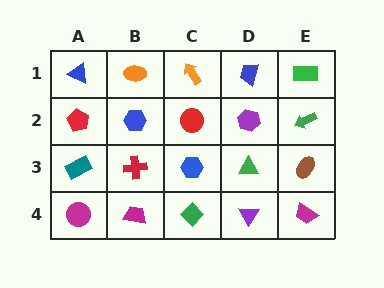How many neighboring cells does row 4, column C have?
3.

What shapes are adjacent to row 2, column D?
A blue trapezoid (row 1, column D), a green triangle (row 3, column D), a red circle (row 2, column C), a green arrow (row 2, column E).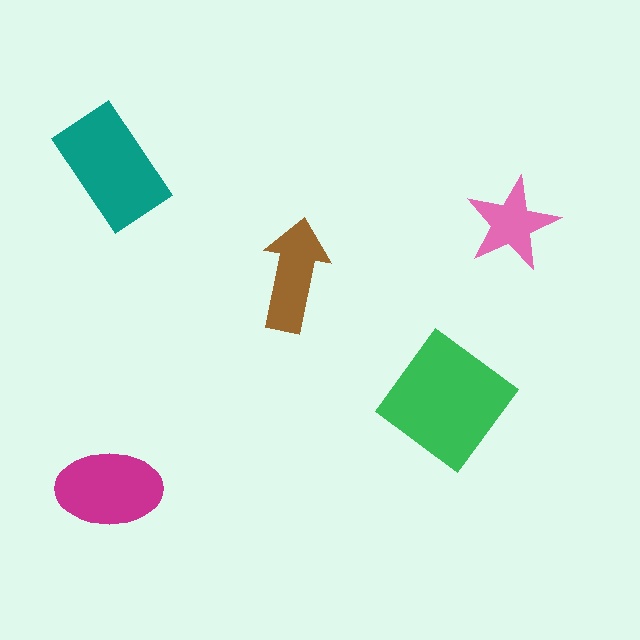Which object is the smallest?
The pink star.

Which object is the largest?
The green diamond.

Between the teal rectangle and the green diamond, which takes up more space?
The green diamond.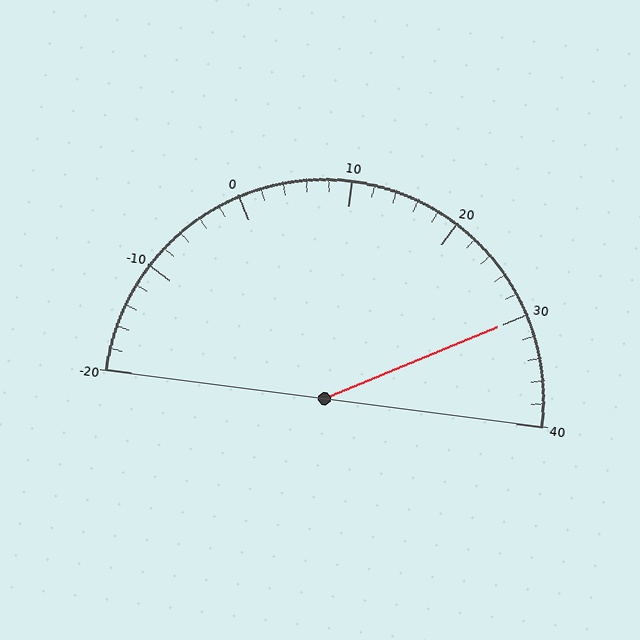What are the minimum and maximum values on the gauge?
The gauge ranges from -20 to 40.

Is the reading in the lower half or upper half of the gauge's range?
The reading is in the upper half of the range (-20 to 40).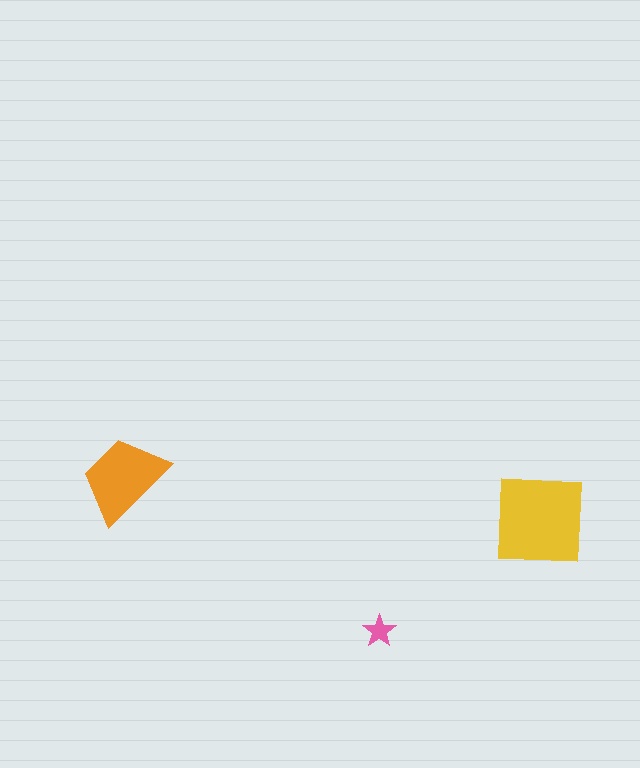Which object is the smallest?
The pink star.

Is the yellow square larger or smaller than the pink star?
Larger.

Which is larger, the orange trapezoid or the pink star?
The orange trapezoid.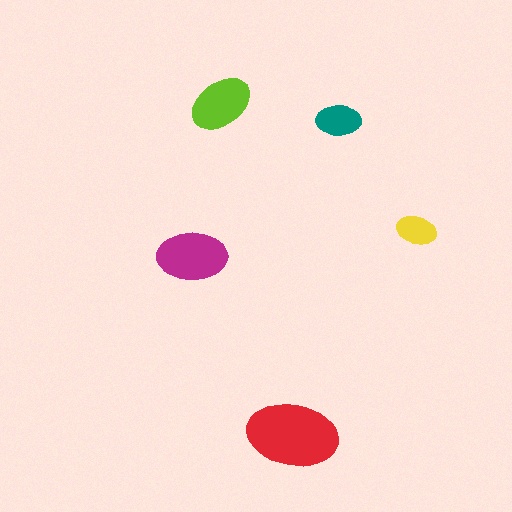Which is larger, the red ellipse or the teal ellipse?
The red one.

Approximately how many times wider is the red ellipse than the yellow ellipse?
About 2.5 times wider.